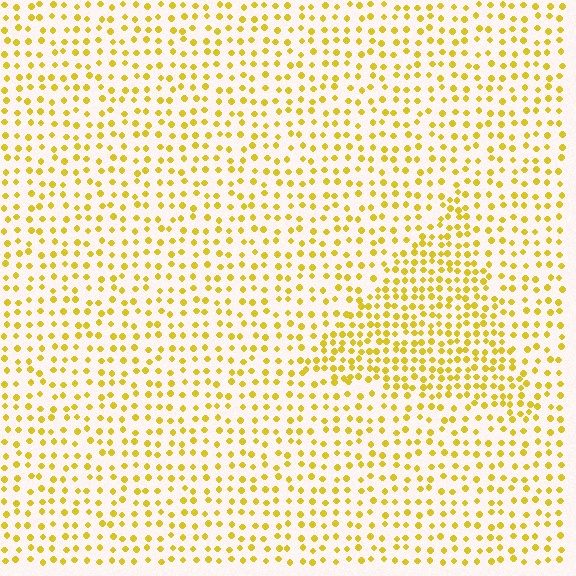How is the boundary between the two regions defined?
The boundary is defined by a change in element density (approximately 1.8x ratio). All elements are the same color, size, and shape.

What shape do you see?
I see a triangle.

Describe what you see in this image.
The image contains small yellow elements arranged at two different densities. A triangle-shaped region is visible where the elements are more densely packed than the surrounding area.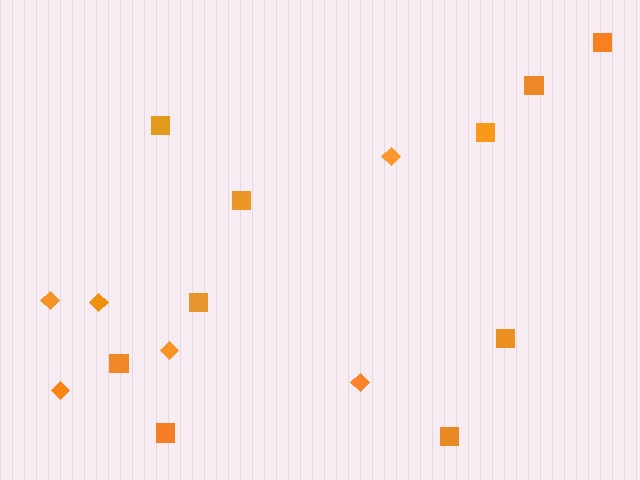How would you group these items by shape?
There are 2 groups: one group of diamonds (6) and one group of squares (10).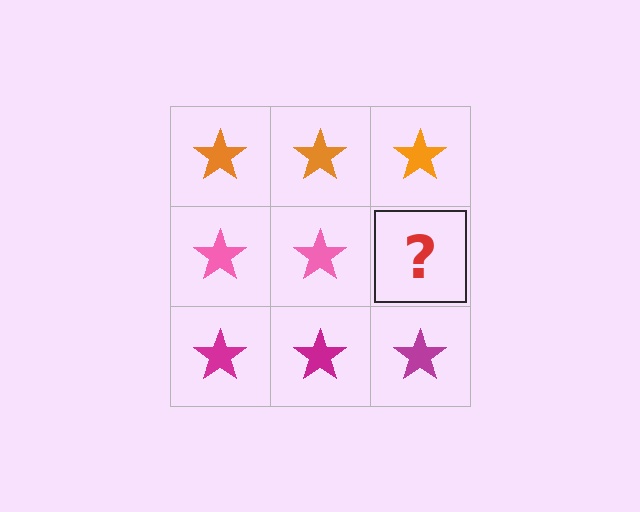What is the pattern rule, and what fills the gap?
The rule is that each row has a consistent color. The gap should be filled with a pink star.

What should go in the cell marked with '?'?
The missing cell should contain a pink star.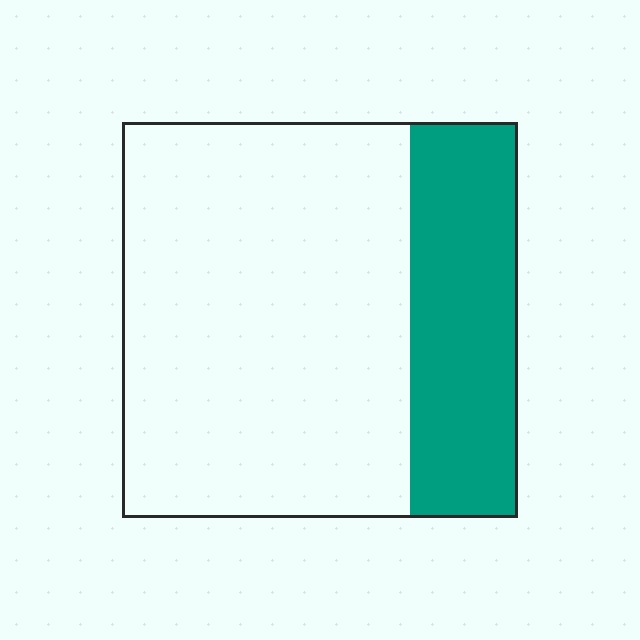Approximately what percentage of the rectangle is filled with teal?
Approximately 25%.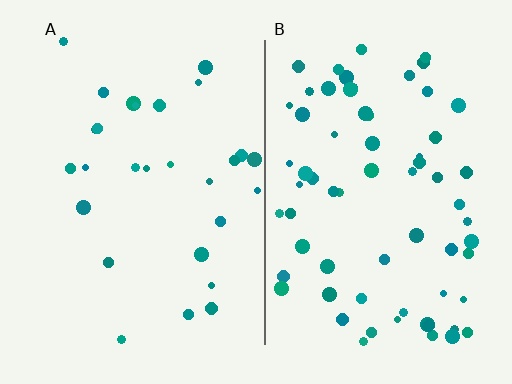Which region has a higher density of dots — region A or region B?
B (the right).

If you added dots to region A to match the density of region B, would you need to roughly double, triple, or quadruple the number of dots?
Approximately double.